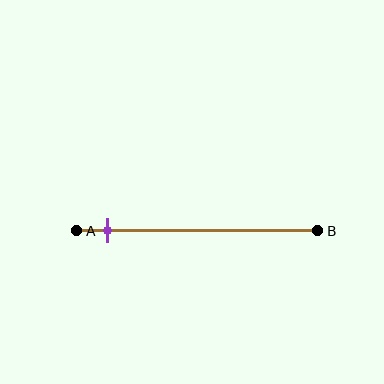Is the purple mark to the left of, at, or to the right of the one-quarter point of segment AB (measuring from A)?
The purple mark is to the left of the one-quarter point of segment AB.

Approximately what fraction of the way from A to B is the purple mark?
The purple mark is approximately 15% of the way from A to B.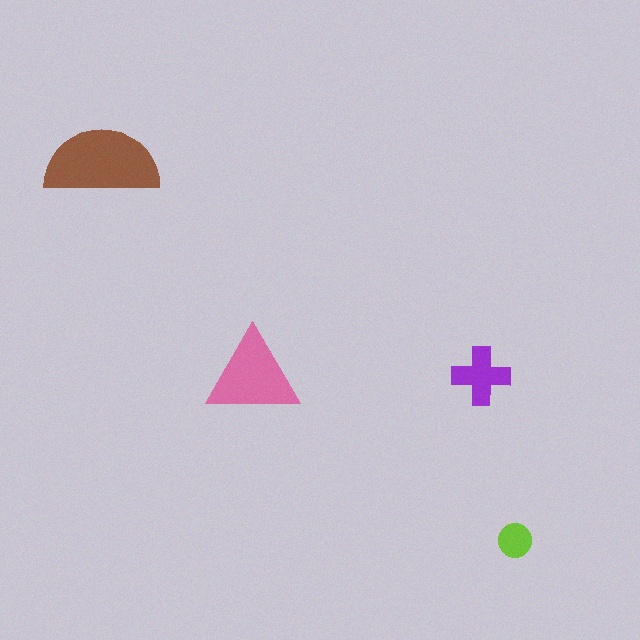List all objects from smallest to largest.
The lime circle, the purple cross, the pink triangle, the brown semicircle.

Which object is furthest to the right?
The lime circle is rightmost.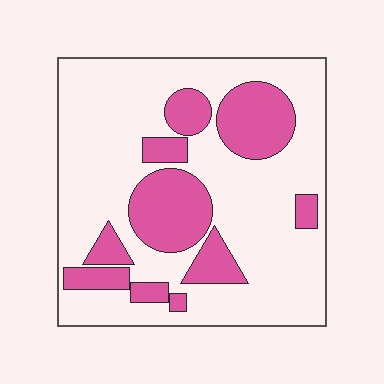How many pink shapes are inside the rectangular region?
10.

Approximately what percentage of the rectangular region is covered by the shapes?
Approximately 30%.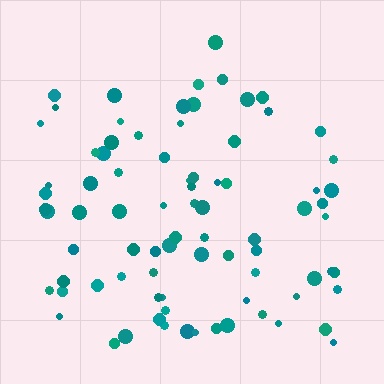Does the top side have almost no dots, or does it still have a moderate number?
Still a moderate number, just noticeably fewer than the bottom.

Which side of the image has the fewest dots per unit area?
The top.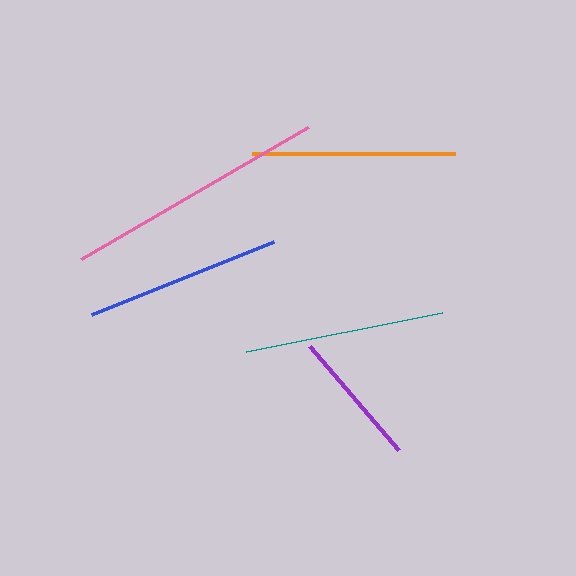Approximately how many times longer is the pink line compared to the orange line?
The pink line is approximately 1.3 times the length of the orange line.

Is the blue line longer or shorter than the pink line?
The pink line is longer than the blue line.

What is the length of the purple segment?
The purple segment is approximately 137 pixels long.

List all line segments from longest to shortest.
From longest to shortest: pink, orange, teal, blue, purple.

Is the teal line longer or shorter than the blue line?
The teal line is longer than the blue line.